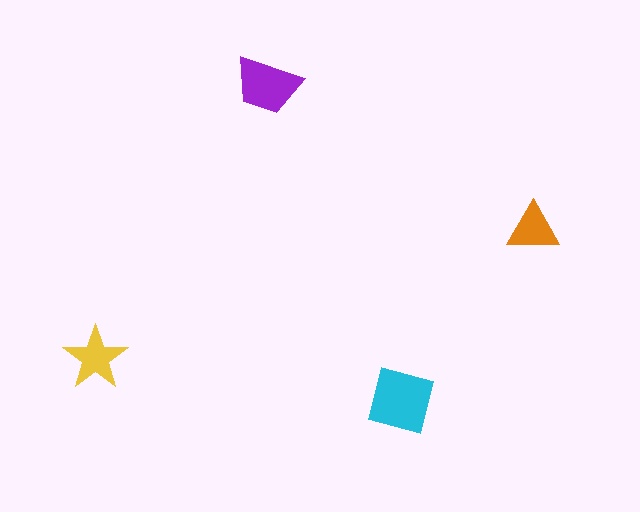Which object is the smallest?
The orange triangle.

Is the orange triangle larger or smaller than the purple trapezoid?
Smaller.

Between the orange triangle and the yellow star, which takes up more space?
The yellow star.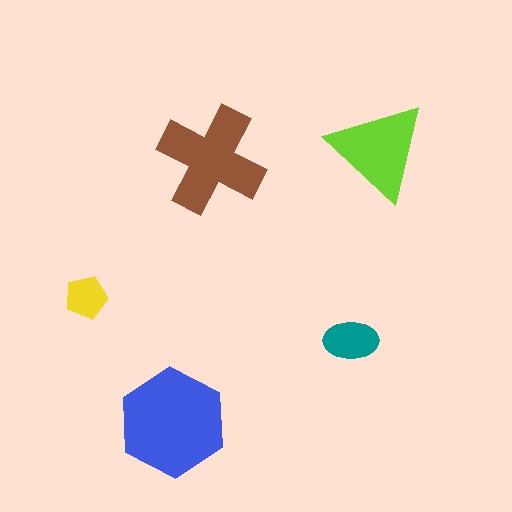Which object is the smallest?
The yellow pentagon.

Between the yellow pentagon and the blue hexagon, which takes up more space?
The blue hexagon.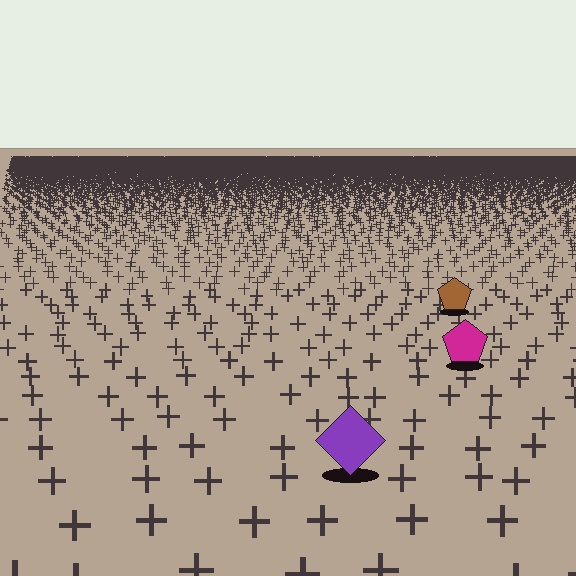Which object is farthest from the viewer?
The brown pentagon is farthest from the viewer. It appears smaller and the ground texture around it is denser.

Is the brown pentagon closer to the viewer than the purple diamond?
No. The purple diamond is closer — you can tell from the texture gradient: the ground texture is coarser near it.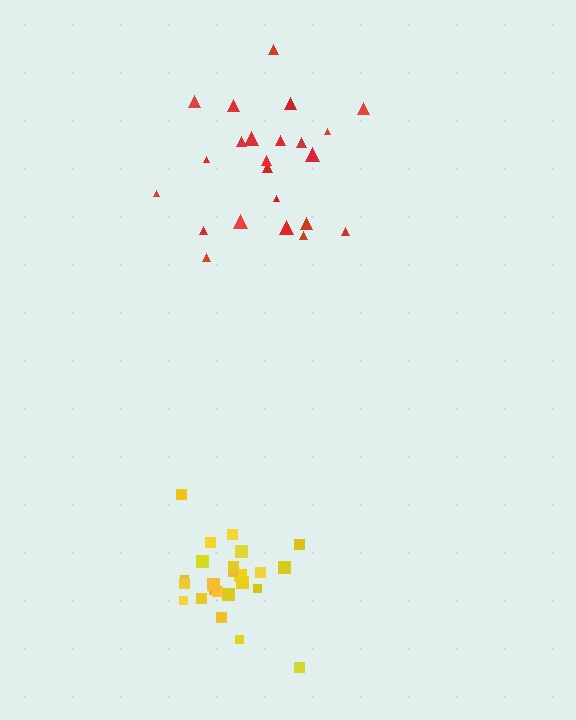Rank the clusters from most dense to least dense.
yellow, red.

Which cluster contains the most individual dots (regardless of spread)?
Yellow (24).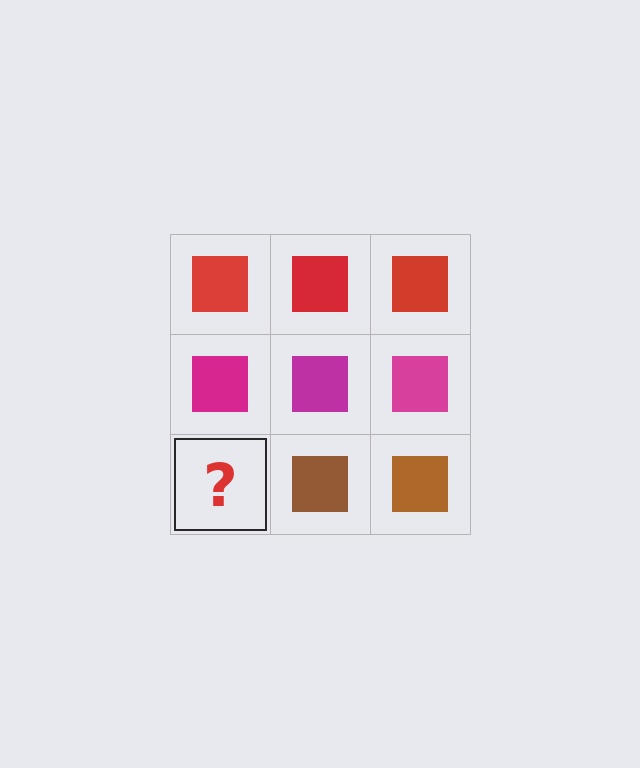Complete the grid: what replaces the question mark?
The question mark should be replaced with a brown square.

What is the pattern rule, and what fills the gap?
The rule is that each row has a consistent color. The gap should be filled with a brown square.